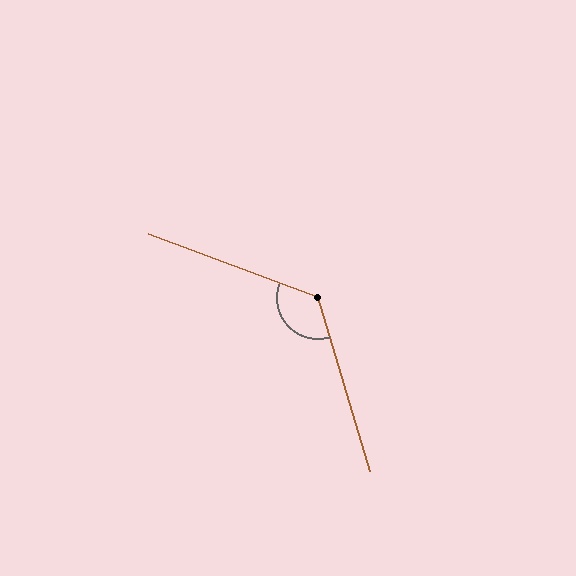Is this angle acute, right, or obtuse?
It is obtuse.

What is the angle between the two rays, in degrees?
Approximately 127 degrees.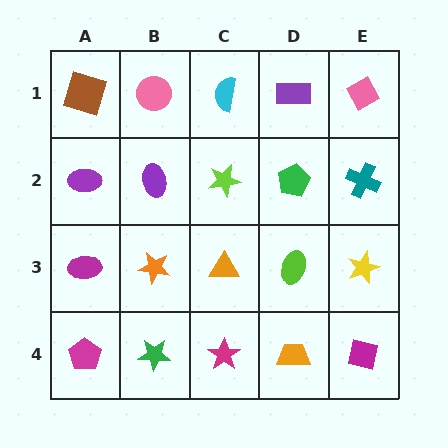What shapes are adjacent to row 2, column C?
A cyan semicircle (row 1, column C), an orange triangle (row 3, column C), a purple ellipse (row 2, column B), a green pentagon (row 2, column D).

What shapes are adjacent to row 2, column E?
A pink diamond (row 1, column E), a yellow star (row 3, column E), a green pentagon (row 2, column D).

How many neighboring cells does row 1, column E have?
2.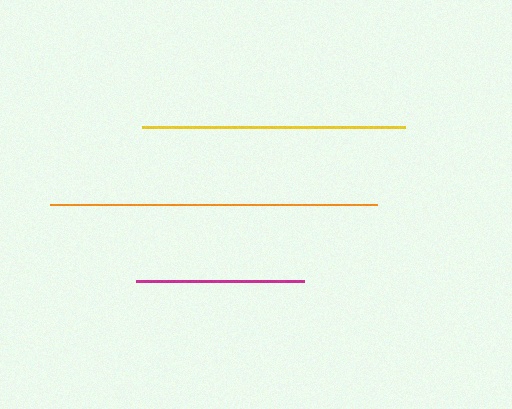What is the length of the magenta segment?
The magenta segment is approximately 168 pixels long.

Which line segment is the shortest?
The magenta line is the shortest at approximately 168 pixels.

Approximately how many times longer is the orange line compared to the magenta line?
The orange line is approximately 2.0 times the length of the magenta line.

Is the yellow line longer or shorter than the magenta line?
The yellow line is longer than the magenta line.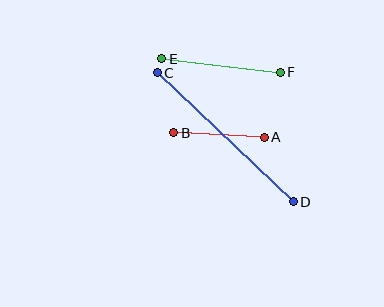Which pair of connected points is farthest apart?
Points C and D are farthest apart.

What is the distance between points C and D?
The distance is approximately 187 pixels.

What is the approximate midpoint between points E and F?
The midpoint is at approximately (221, 66) pixels.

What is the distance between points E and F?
The distance is approximately 119 pixels.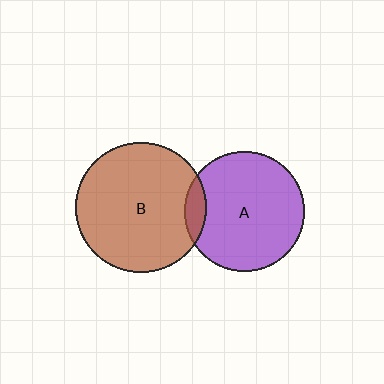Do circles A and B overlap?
Yes.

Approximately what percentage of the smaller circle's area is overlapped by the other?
Approximately 10%.